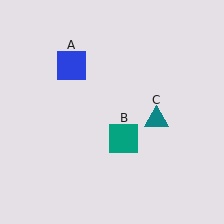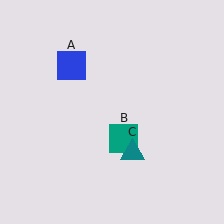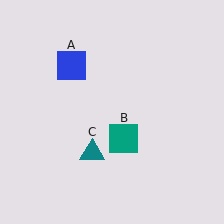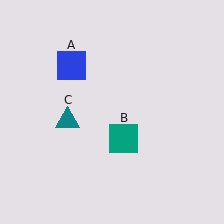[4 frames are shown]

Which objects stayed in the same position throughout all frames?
Blue square (object A) and teal square (object B) remained stationary.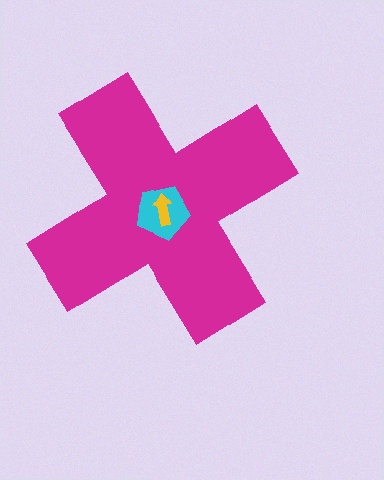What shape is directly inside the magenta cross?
The cyan pentagon.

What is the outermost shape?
The magenta cross.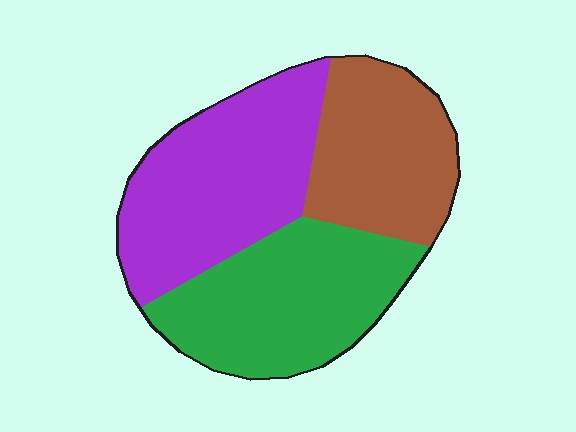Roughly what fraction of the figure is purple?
Purple takes up about three eighths (3/8) of the figure.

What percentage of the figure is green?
Green covers 35% of the figure.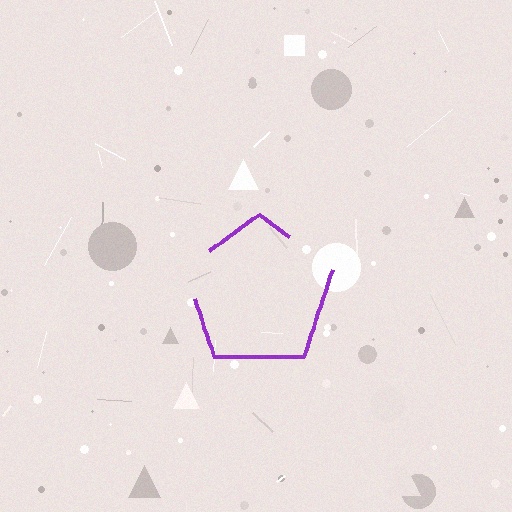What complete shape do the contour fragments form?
The contour fragments form a pentagon.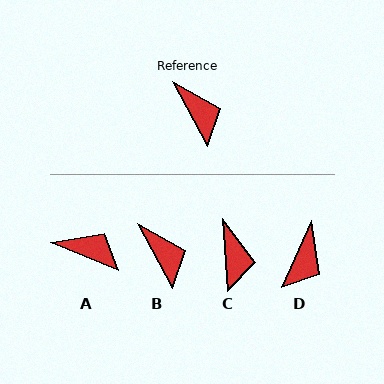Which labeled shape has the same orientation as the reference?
B.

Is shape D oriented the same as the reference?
No, it is off by about 52 degrees.